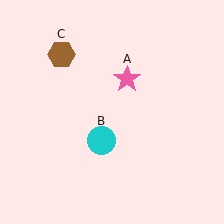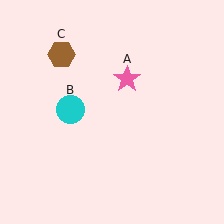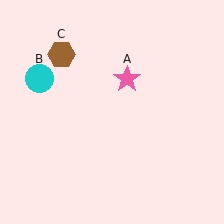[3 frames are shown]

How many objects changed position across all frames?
1 object changed position: cyan circle (object B).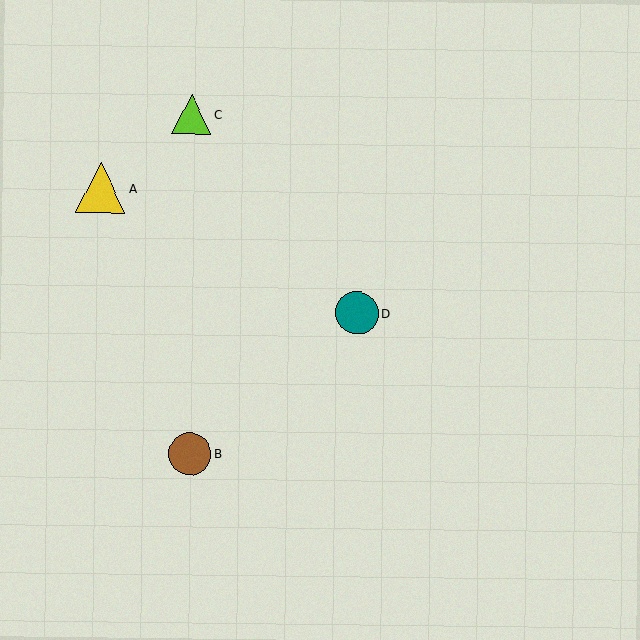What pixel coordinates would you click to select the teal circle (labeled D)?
Click at (357, 313) to select the teal circle D.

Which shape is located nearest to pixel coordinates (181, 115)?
The lime triangle (labeled C) at (192, 114) is nearest to that location.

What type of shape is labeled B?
Shape B is a brown circle.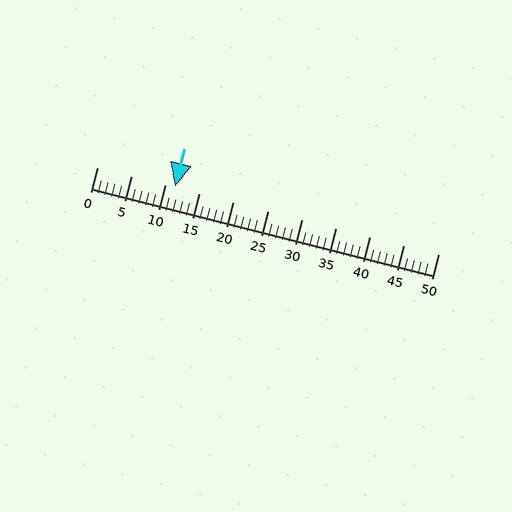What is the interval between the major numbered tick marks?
The major tick marks are spaced 5 units apart.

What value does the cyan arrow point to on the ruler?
The cyan arrow points to approximately 11.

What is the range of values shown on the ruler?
The ruler shows values from 0 to 50.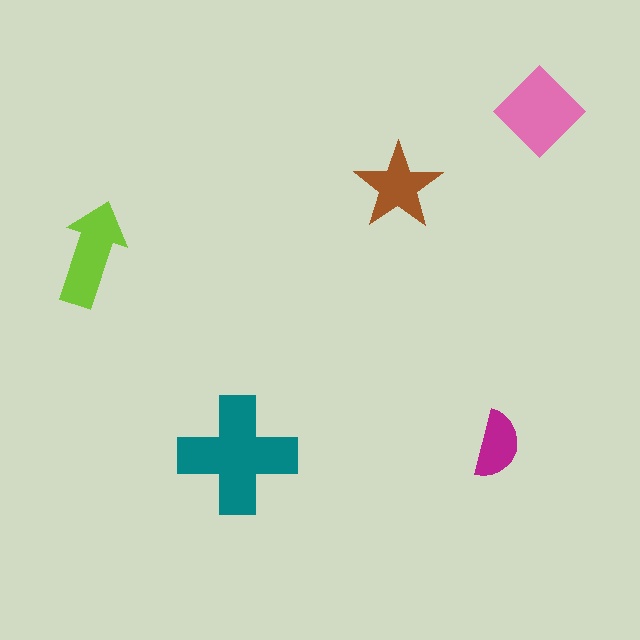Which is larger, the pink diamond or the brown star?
The pink diamond.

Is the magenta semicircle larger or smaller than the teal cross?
Smaller.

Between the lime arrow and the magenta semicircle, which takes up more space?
The lime arrow.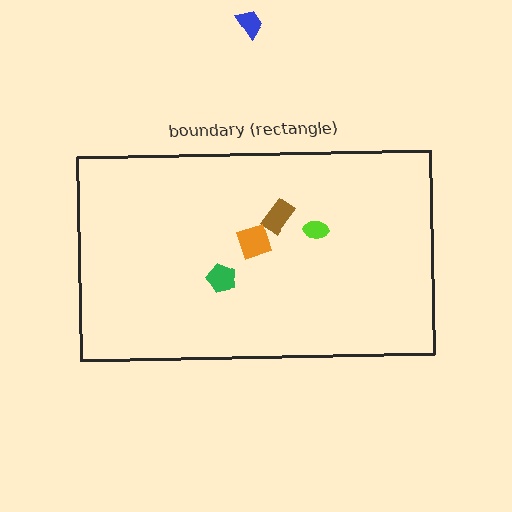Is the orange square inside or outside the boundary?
Inside.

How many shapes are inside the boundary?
4 inside, 1 outside.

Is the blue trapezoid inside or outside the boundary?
Outside.